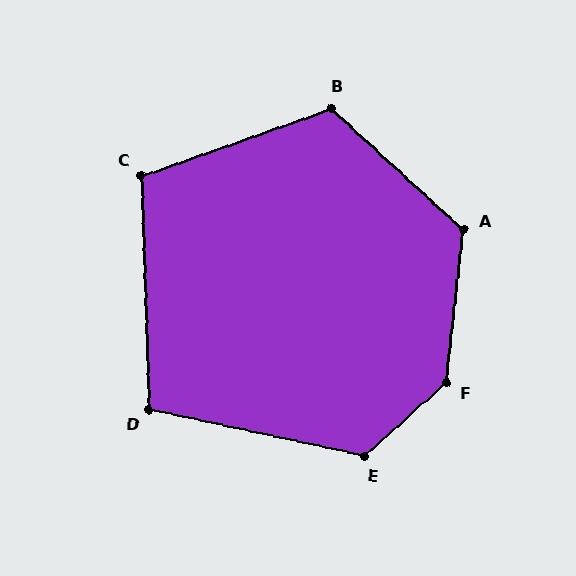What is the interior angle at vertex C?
Approximately 108 degrees (obtuse).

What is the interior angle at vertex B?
Approximately 118 degrees (obtuse).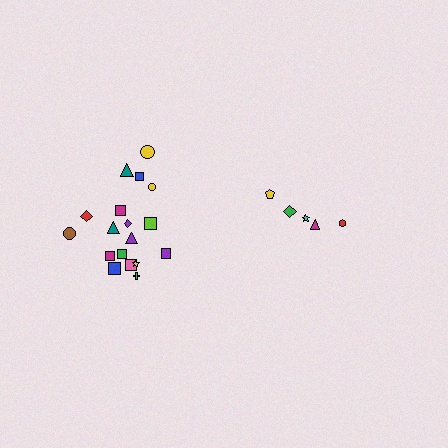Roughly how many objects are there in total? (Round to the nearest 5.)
Roughly 25 objects in total.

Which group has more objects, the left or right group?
The left group.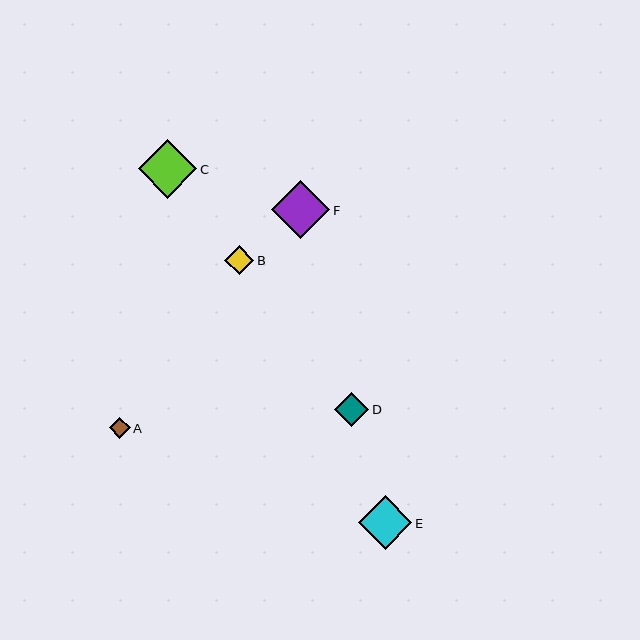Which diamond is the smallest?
Diamond A is the smallest with a size of approximately 21 pixels.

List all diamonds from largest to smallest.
From largest to smallest: C, F, E, D, B, A.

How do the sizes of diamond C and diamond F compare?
Diamond C and diamond F are approximately the same size.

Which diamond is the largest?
Diamond C is the largest with a size of approximately 59 pixels.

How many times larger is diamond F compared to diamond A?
Diamond F is approximately 2.7 times the size of diamond A.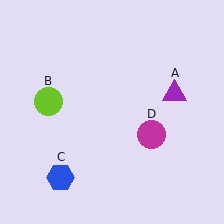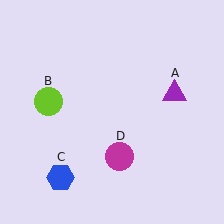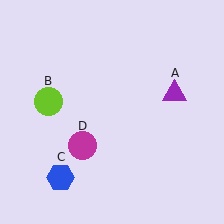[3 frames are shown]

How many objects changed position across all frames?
1 object changed position: magenta circle (object D).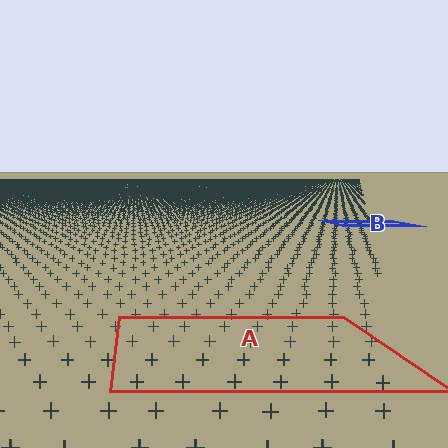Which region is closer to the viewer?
Region A is closer. The texture elements there are larger and more spread out.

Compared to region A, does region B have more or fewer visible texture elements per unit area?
Region B has more texture elements per unit area — they are packed more densely because it is farther away.